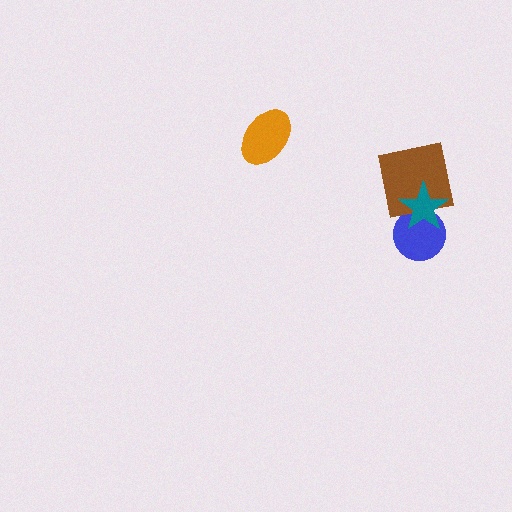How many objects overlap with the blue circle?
2 objects overlap with the blue circle.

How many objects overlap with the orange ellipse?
0 objects overlap with the orange ellipse.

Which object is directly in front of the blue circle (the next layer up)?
The brown square is directly in front of the blue circle.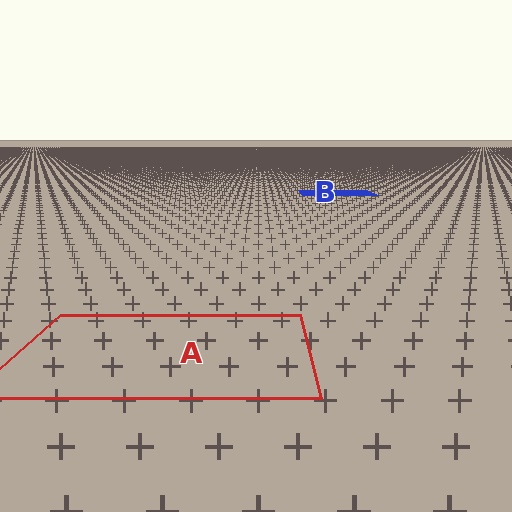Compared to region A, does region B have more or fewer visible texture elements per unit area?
Region B has more texture elements per unit area — they are packed more densely because it is farther away.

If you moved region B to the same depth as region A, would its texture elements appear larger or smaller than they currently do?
They would appear larger. At a closer depth, the same texture elements are projected at a bigger on-screen size.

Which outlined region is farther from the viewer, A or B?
Region B is farther from the viewer — the texture elements inside it appear smaller and more densely packed.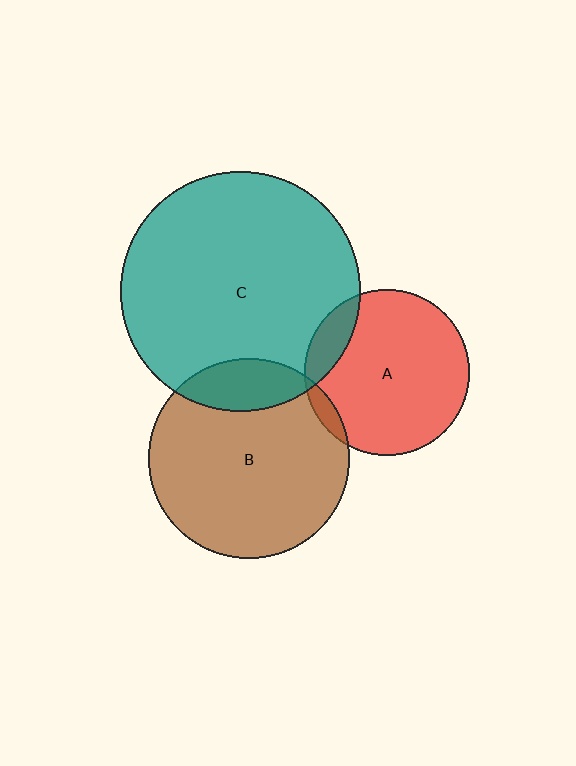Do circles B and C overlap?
Yes.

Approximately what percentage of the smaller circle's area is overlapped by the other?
Approximately 15%.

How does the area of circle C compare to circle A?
Approximately 2.1 times.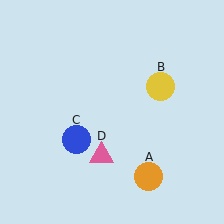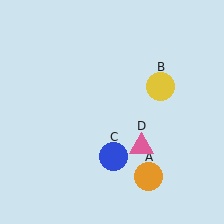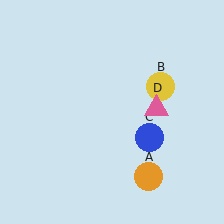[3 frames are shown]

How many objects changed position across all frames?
2 objects changed position: blue circle (object C), pink triangle (object D).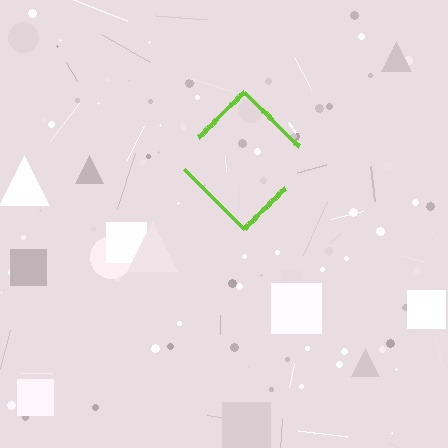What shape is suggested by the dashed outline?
The dashed outline suggests a diamond.